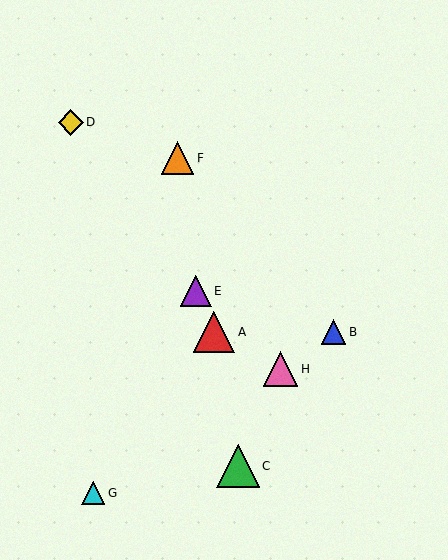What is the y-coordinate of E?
Object E is at y≈291.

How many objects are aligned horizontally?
2 objects (A, B) are aligned horizontally.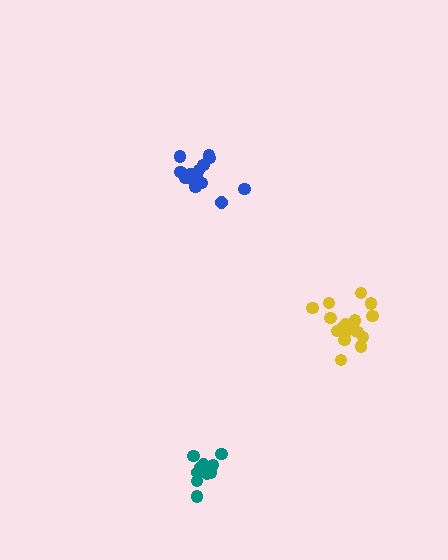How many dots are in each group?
Group 1: 14 dots, Group 2: 17 dots, Group 3: 12 dots (43 total).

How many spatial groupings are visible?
There are 3 spatial groupings.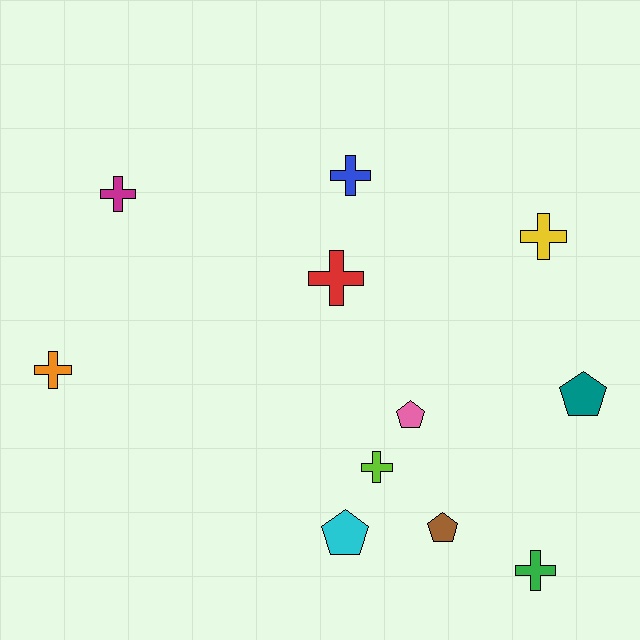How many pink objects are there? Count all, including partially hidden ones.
There is 1 pink object.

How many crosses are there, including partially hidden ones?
There are 7 crosses.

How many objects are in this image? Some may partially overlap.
There are 11 objects.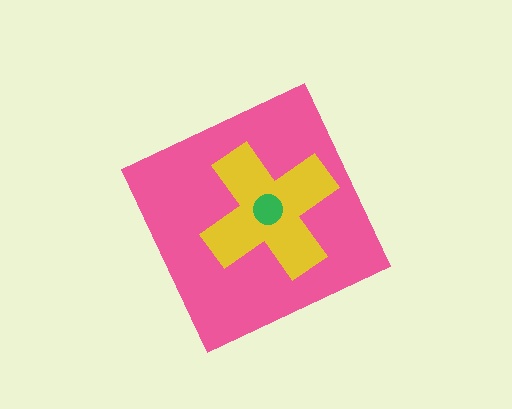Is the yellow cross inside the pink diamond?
Yes.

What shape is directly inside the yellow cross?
The green circle.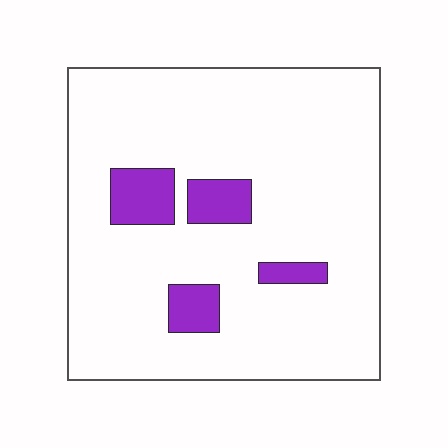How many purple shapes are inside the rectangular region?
4.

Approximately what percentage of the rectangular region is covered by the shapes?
Approximately 10%.